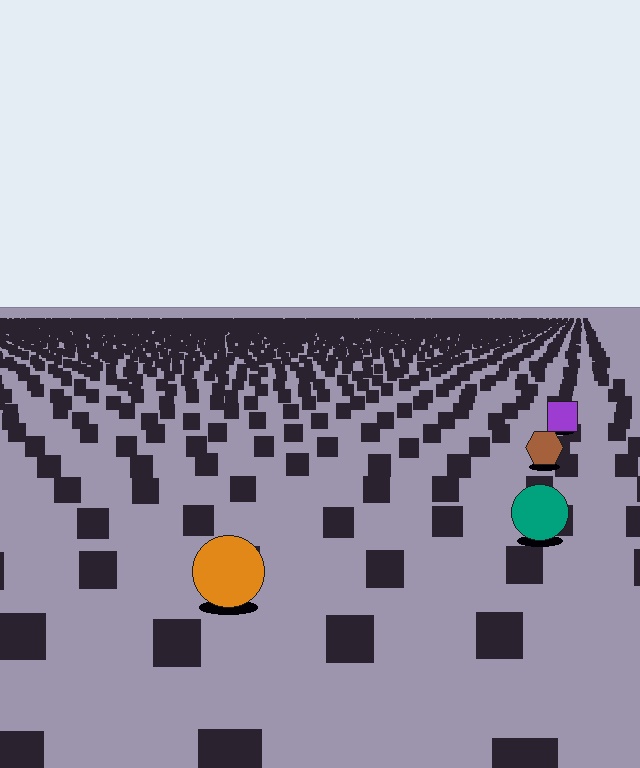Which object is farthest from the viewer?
The purple square is farthest from the viewer. It appears smaller and the ground texture around it is denser.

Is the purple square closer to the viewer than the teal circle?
No. The teal circle is closer — you can tell from the texture gradient: the ground texture is coarser near it.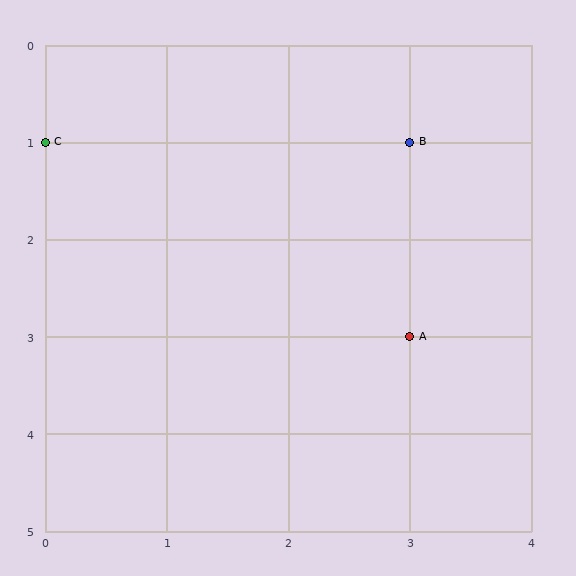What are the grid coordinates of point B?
Point B is at grid coordinates (3, 1).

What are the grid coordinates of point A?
Point A is at grid coordinates (3, 3).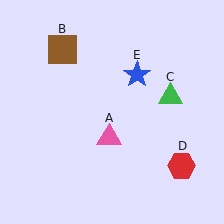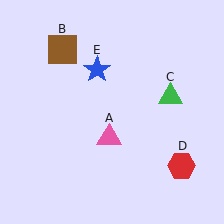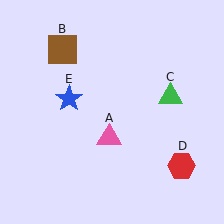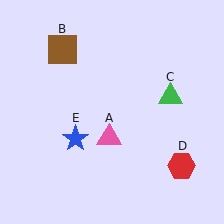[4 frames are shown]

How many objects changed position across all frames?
1 object changed position: blue star (object E).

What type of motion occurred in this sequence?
The blue star (object E) rotated counterclockwise around the center of the scene.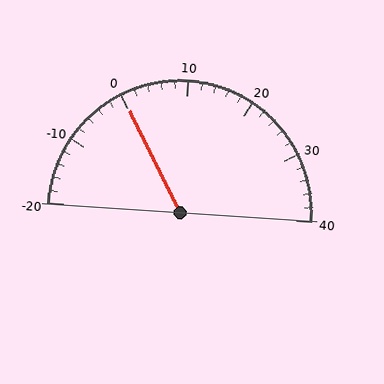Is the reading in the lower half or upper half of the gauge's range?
The reading is in the lower half of the range (-20 to 40).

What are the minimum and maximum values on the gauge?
The gauge ranges from -20 to 40.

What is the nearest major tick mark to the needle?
The nearest major tick mark is 0.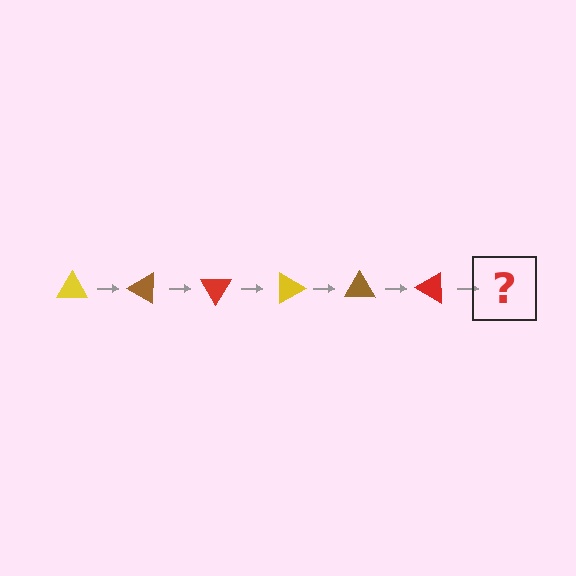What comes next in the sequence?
The next element should be a yellow triangle, rotated 180 degrees from the start.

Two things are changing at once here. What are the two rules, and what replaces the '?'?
The two rules are that it rotates 30 degrees each step and the color cycles through yellow, brown, and red. The '?' should be a yellow triangle, rotated 180 degrees from the start.